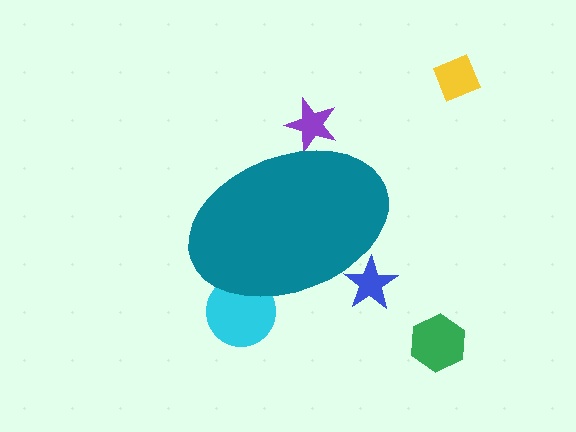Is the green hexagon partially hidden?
No, the green hexagon is fully visible.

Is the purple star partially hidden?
Yes, the purple star is partially hidden behind the teal ellipse.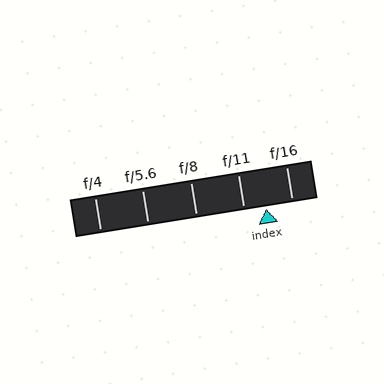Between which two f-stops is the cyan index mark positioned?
The index mark is between f/11 and f/16.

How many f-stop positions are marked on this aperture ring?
There are 5 f-stop positions marked.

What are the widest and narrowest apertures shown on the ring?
The widest aperture shown is f/4 and the narrowest is f/16.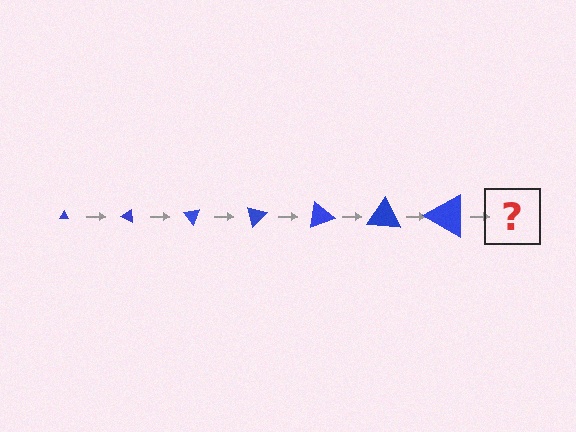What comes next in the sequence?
The next element should be a triangle, larger than the previous one and rotated 175 degrees from the start.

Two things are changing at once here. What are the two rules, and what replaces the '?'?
The two rules are that the triangle grows larger each step and it rotates 25 degrees each step. The '?' should be a triangle, larger than the previous one and rotated 175 degrees from the start.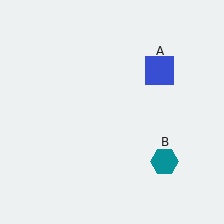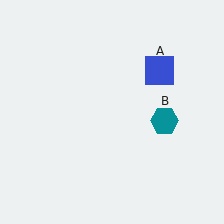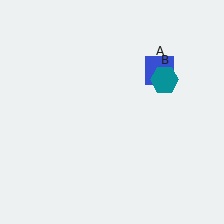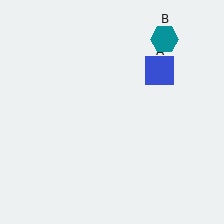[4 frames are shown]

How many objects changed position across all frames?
1 object changed position: teal hexagon (object B).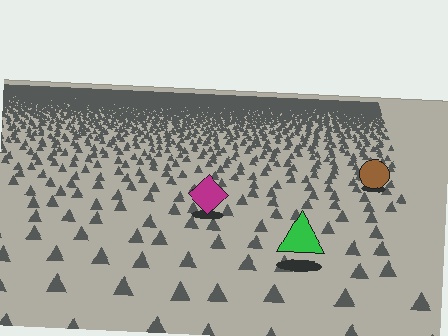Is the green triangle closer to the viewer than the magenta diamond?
Yes. The green triangle is closer — you can tell from the texture gradient: the ground texture is coarser near it.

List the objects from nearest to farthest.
From nearest to farthest: the green triangle, the magenta diamond, the brown circle.